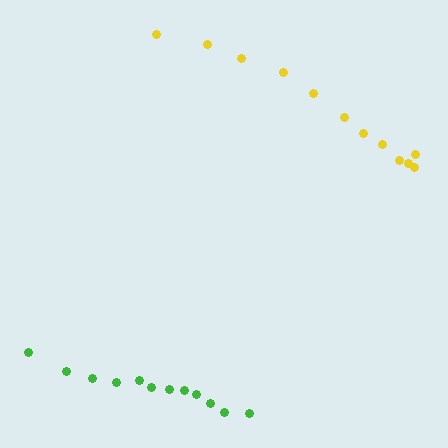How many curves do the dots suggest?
There are 2 distinct paths.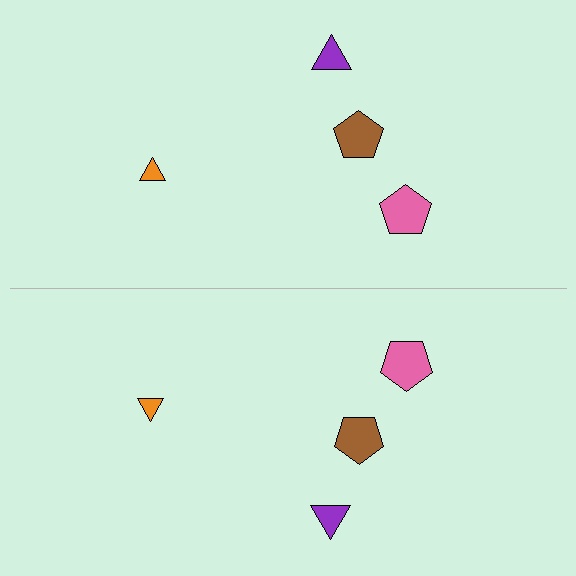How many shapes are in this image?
There are 8 shapes in this image.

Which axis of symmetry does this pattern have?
The pattern has a horizontal axis of symmetry running through the center of the image.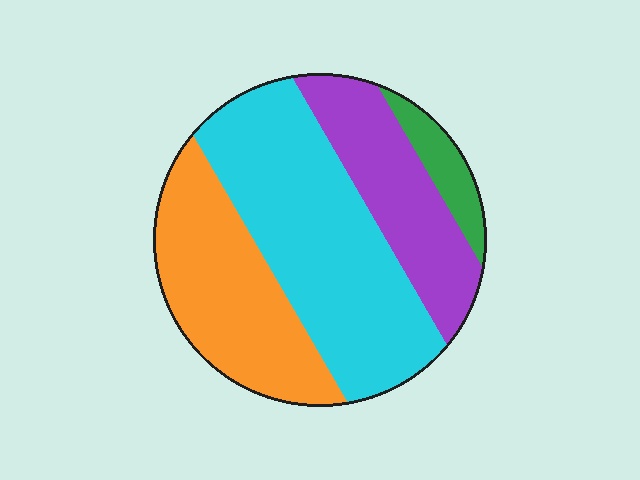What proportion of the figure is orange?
Orange covers about 30% of the figure.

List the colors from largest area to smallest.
From largest to smallest: cyan, orange, purple, green.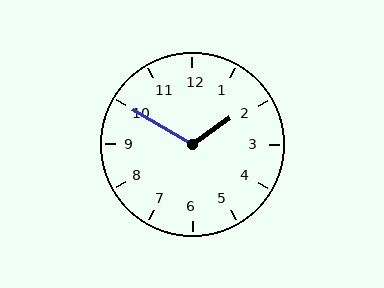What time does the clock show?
1:50.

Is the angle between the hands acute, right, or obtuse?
It is obtuse.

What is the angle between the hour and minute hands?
Approximately 115 degrees.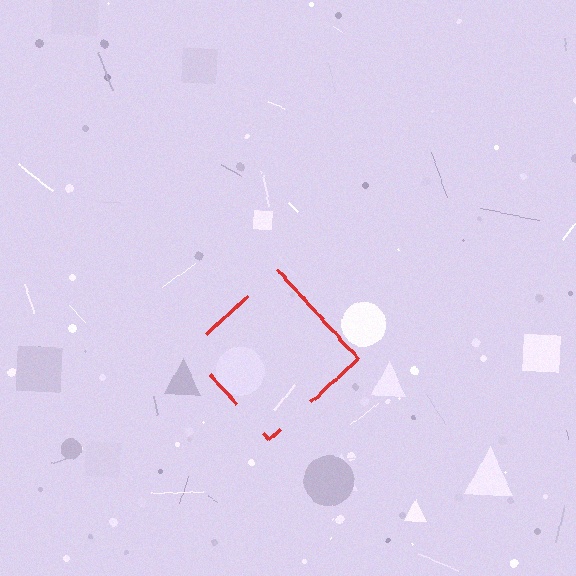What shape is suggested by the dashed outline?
The dashed outline suggests a diamond.